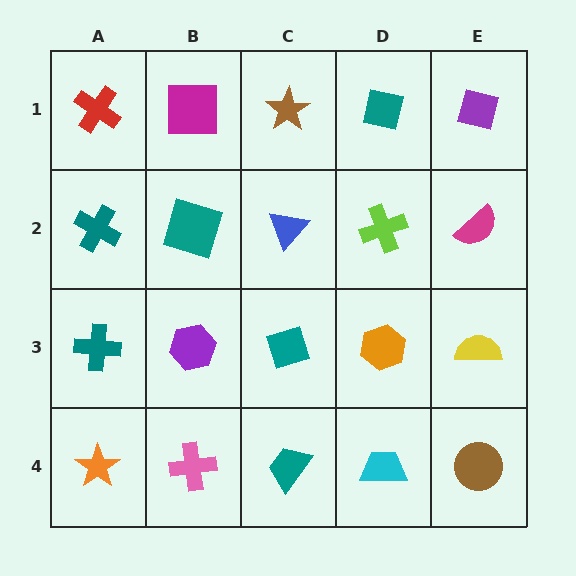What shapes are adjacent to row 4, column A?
A teal cross (row 3, column A), a pink cross (row 4, column B).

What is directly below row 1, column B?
A teal square.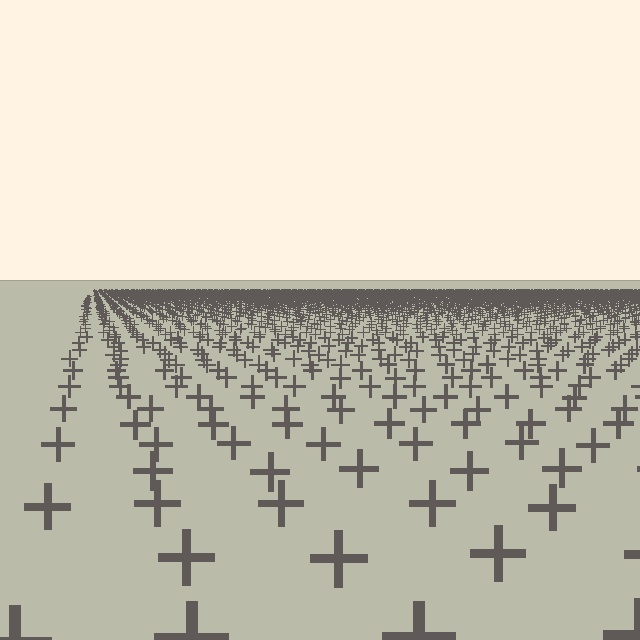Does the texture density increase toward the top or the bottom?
Density increases toward the top.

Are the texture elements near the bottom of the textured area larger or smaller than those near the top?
Larger. Near the bottom, elements are closer to the viewer and appear at a bigger on-screen size.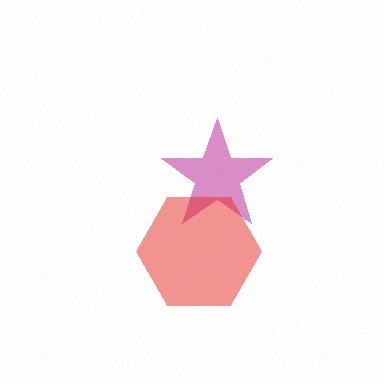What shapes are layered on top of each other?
The layered shapes are: a magenta star, a red hexagon.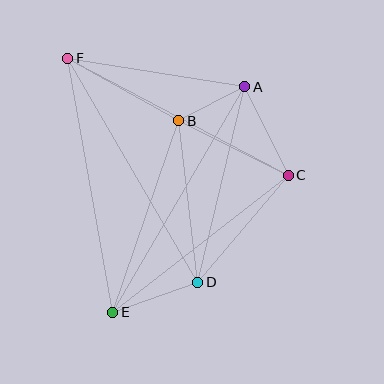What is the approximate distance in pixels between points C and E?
The distance between C and E is approximately 223 pixels.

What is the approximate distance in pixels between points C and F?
The distance between C and F is approximately 250 pixels.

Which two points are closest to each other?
Points A and B are closest to each other.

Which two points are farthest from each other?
Points A and E are farthest from each other.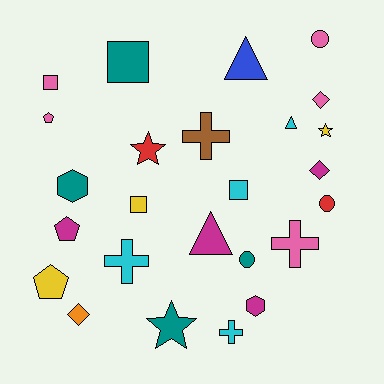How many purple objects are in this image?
There are no purple objects.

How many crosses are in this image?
There are 4 crosses.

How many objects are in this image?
There are 25 objects.